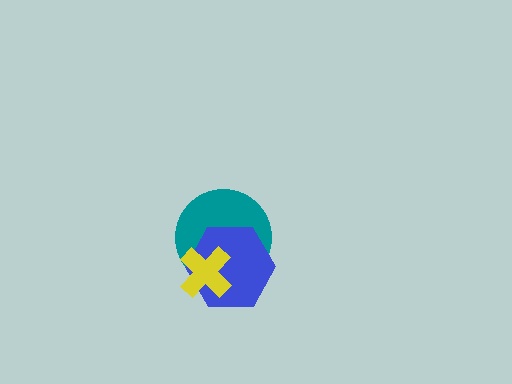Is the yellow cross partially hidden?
No, no other shape covers it.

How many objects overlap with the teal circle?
2 objects overlap with the teal circle.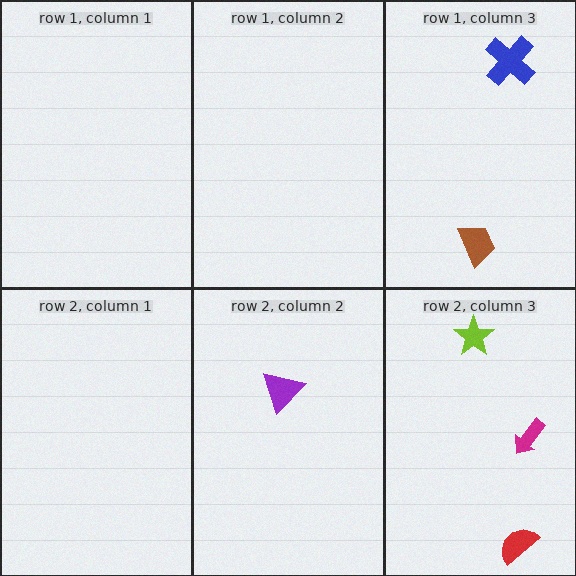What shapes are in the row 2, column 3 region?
The lime star, the red semicircle, the magenta arrow.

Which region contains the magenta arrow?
The row 2, column 3 region.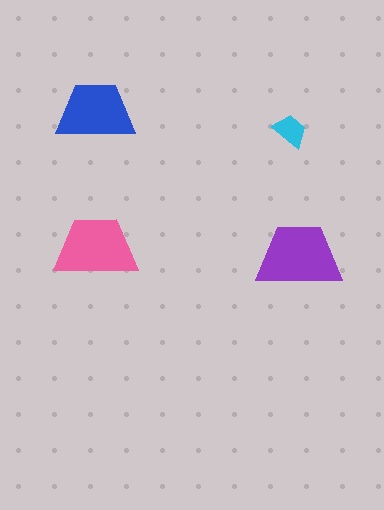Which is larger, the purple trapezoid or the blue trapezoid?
The purple one.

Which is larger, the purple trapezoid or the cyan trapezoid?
The purple one.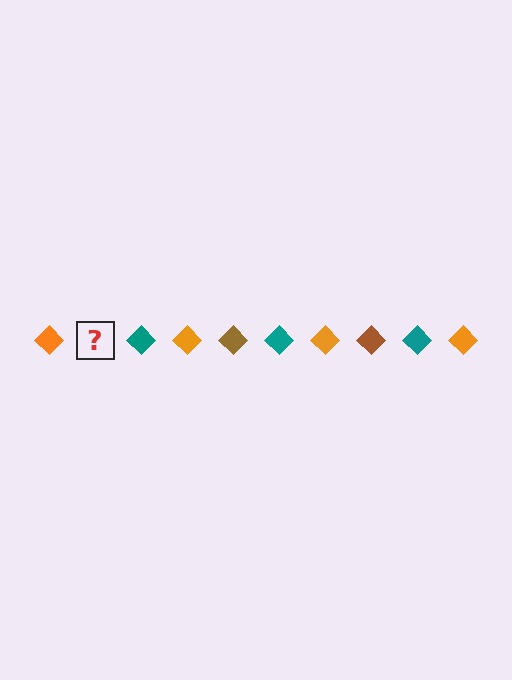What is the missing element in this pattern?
The missing element is a brown diamond.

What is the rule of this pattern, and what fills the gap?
The rule is that the pattern cycles through orange, brown, teal diamonds. The gap should be filled with a brown diamond.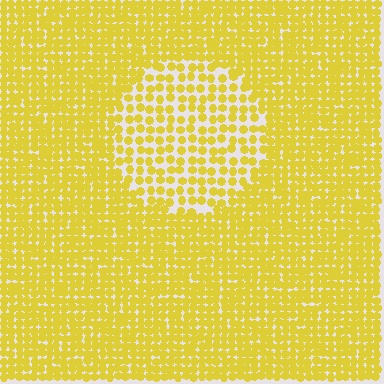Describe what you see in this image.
The image contains small yellow elements arranged at two different densities. A circle-shaped region is visible where the elements are less densely packed than the surrounding area.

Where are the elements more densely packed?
The elements are more densely packed outside the circle boundary.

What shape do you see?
I see a circle.